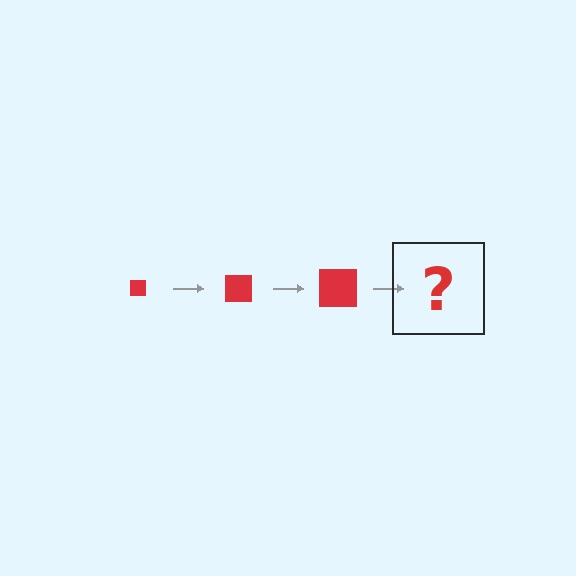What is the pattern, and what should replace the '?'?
The pattern is that the square gets progressively larger each step. The '?' should be a red square, larger than the previous one.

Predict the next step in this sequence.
The next step is a red square, larger than the previous one.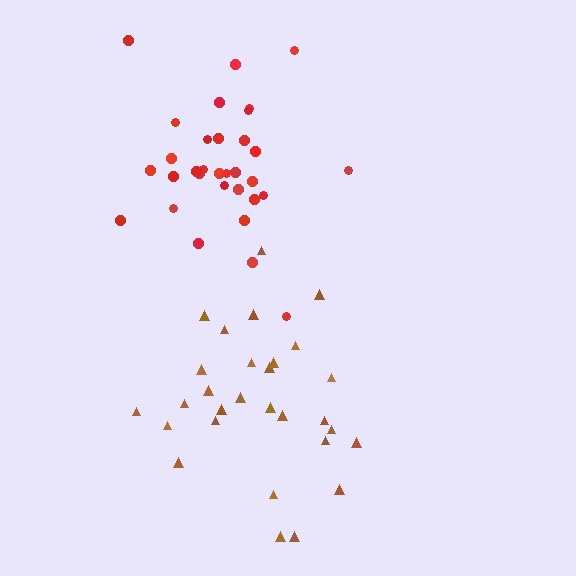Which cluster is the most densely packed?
Red.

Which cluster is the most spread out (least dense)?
Brown.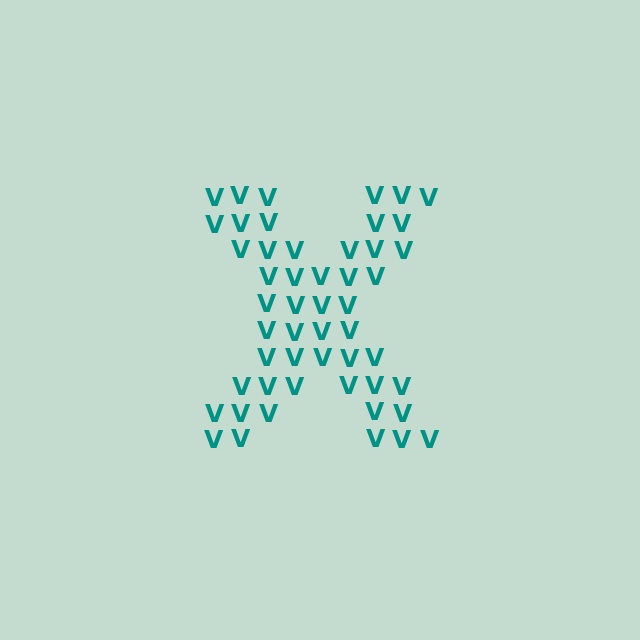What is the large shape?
The large shape is the letter X.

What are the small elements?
The small elements are letter V's.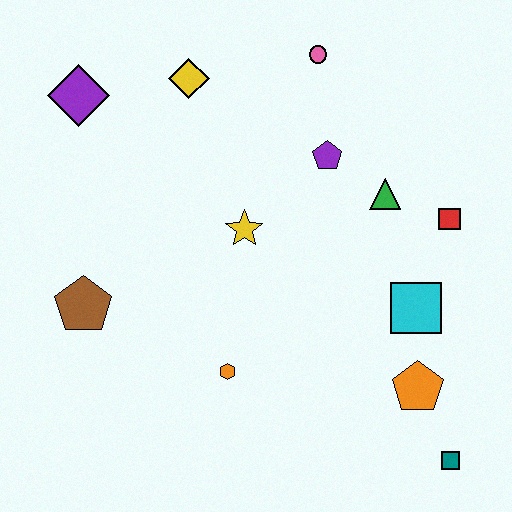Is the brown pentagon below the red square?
Yes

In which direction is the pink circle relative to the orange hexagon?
The pink circle is above the orange hexagon.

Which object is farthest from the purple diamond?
The teal square is farthest from the purple diamond.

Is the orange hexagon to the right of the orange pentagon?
No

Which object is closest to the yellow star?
The purple pentagon is closest to the yellow star.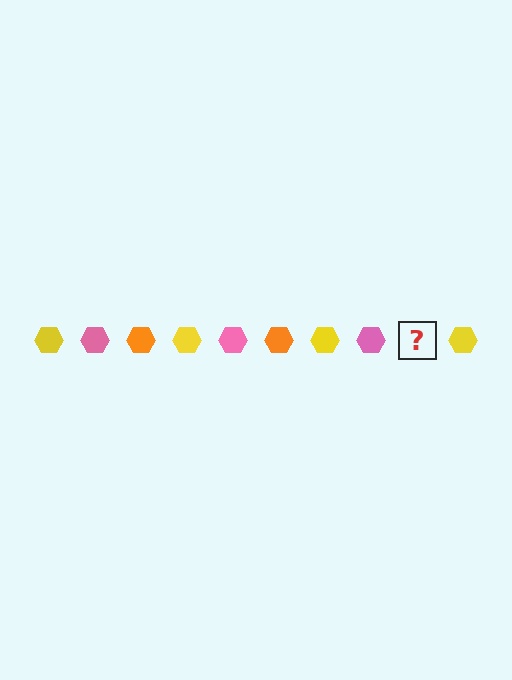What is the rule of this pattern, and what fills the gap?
The rule is that the pattern cycles through yellow, pink, orange hexagons. The gap should be filled with an orange hexagon.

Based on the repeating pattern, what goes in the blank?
The blank should be an orange hexagon.